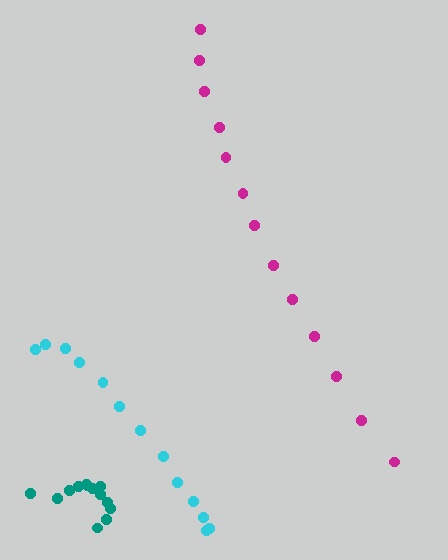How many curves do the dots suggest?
There are 3 distinct paths.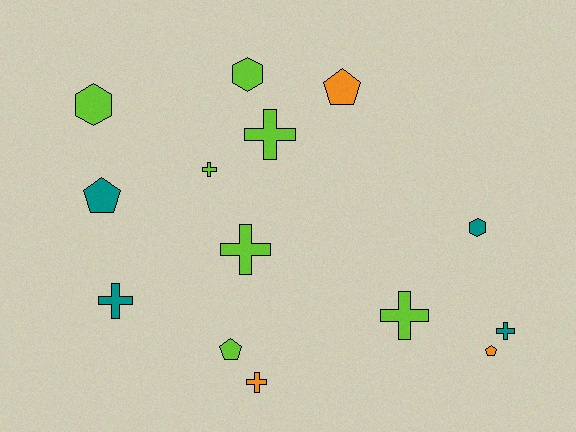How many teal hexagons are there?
There is 1 teal hexagon.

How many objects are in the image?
There are 14 objects.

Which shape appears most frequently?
Cross, with 7 objects.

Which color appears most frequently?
Lime, with 7 objects.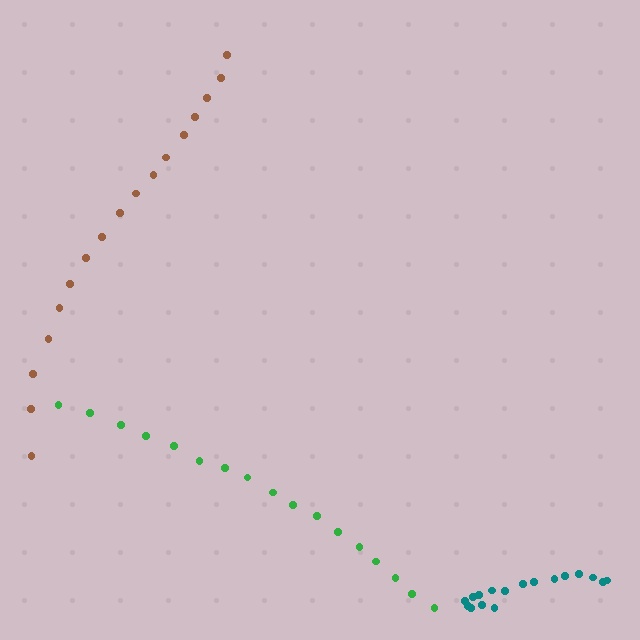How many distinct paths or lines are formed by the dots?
There are 3 distinct paths.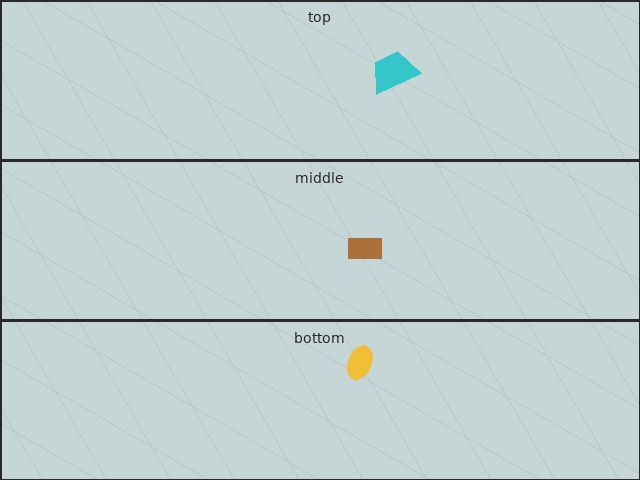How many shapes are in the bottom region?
1.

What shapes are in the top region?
The cyan trapezoid.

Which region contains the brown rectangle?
The middle region.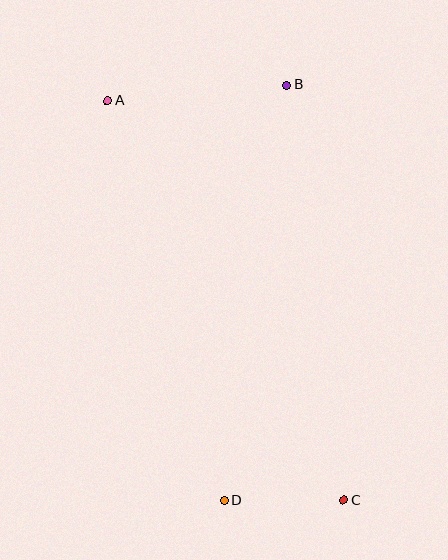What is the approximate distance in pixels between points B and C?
The distance between B and C is approximately 420 pixels.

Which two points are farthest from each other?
Points A and C are farthest from each other.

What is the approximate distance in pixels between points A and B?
The distance between A and B is approximately 179 pixels.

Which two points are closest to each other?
Points C and D are closest to each other.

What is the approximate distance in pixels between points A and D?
The distance between A and D is approximately 416 pixels.